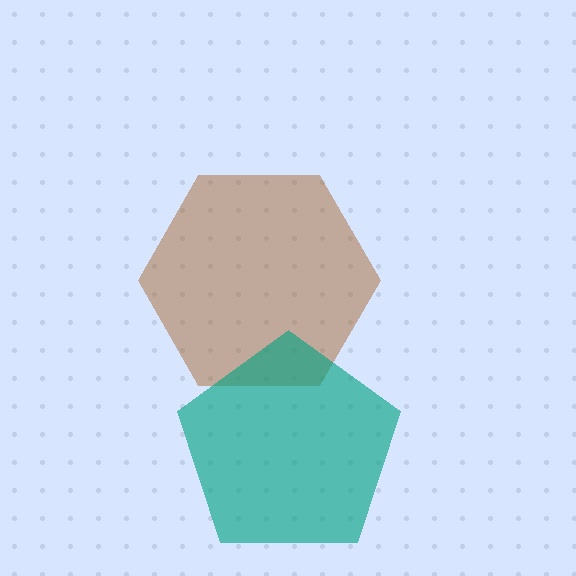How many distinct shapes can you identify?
There are 2 distinct shapes: a brown hexagon, a teal pentagon.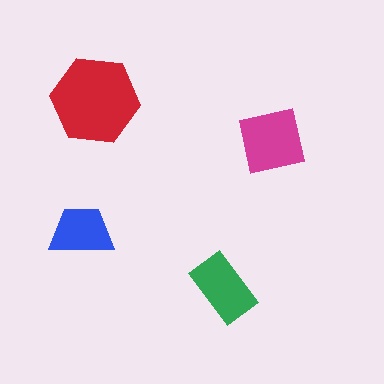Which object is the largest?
The red hexagon.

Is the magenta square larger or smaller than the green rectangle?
Larger.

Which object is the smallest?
The blue trapezoid.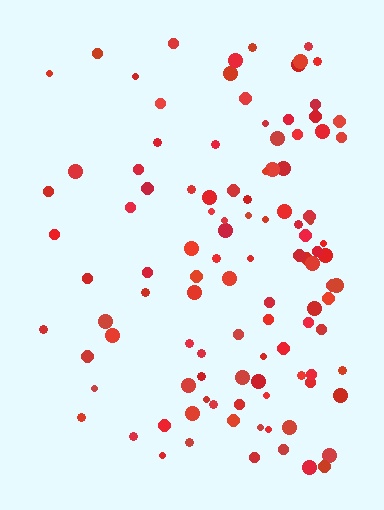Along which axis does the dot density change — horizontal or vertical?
Horizontal.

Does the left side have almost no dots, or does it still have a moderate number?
Still a moderate number, just noticeably fewer than the right.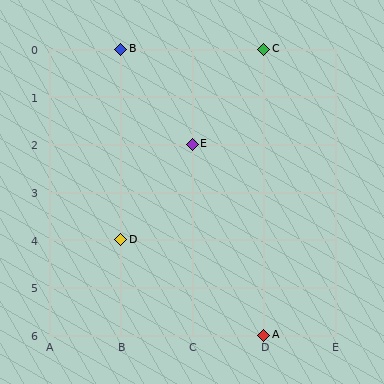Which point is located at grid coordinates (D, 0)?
Point C is at (D, 0).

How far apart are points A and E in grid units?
Points A and E are 1 column and 4 rows apart (about 4.1 grid units diagonally).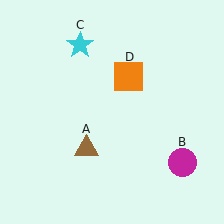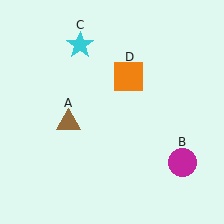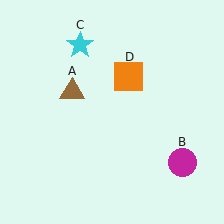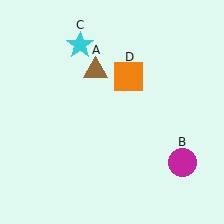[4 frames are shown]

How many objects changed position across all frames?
1 object changed position: brown triangle (object A).